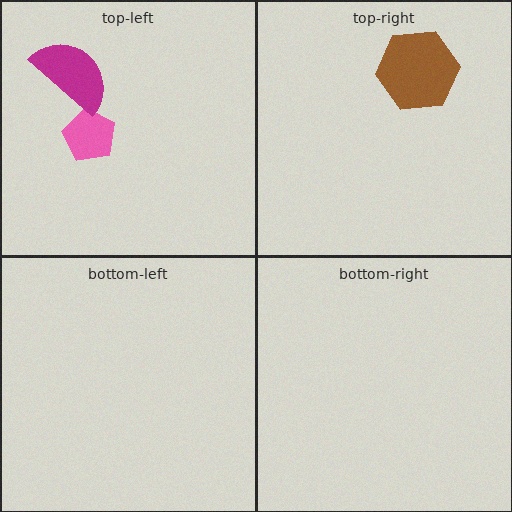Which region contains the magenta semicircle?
The top-left region.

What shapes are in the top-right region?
The brown hexagon.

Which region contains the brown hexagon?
The top-right region.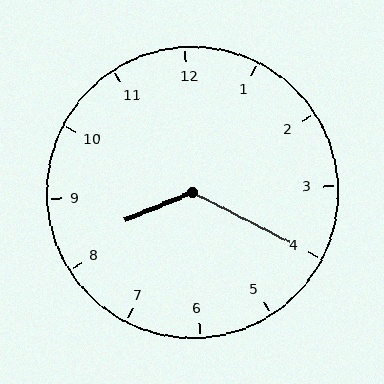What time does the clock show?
8:20.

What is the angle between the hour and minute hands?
Approximately 130 degrees.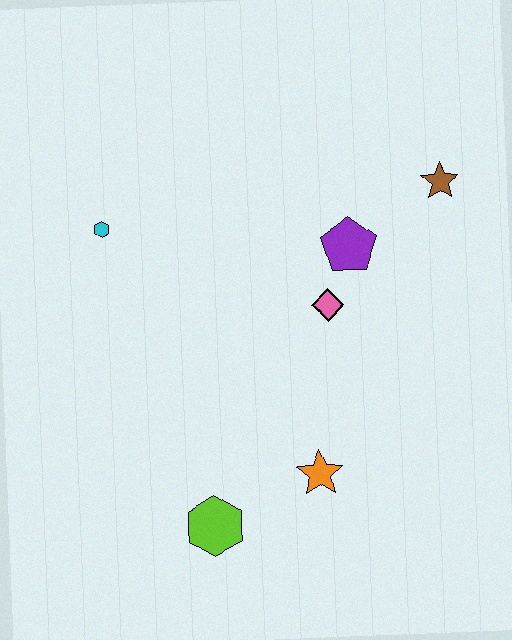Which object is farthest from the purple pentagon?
The lime hexagon is farthest from the purple pentagon.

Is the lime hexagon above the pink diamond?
No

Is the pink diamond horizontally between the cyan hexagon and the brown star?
Yes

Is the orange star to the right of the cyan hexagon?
Yes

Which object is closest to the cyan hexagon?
The pink diamond is closest to the cyan hexagon.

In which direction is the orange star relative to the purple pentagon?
The orange star is below the purple pentagon.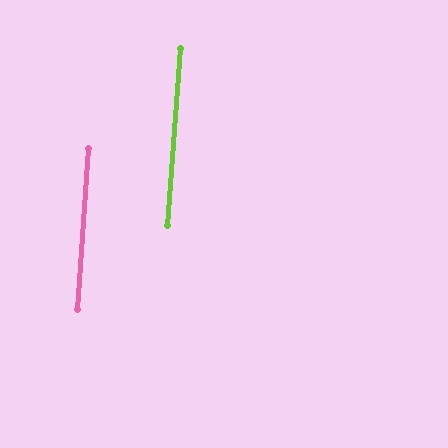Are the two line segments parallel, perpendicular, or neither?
Parallel — their directions differ by only 0.1°.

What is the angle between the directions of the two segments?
Approximately 0 degrees.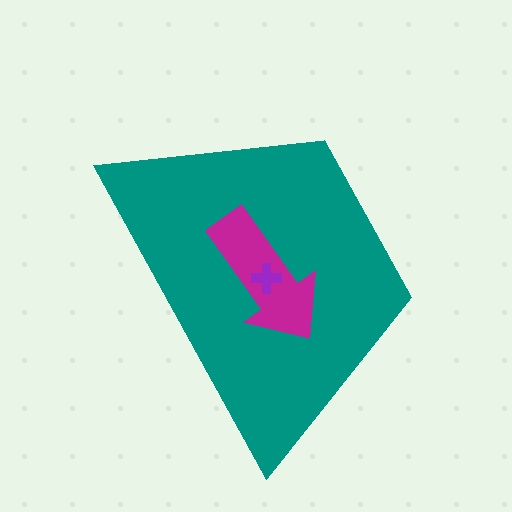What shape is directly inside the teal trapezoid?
The magenta arrow.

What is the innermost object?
The purple cross.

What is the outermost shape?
The teal trapezoid.